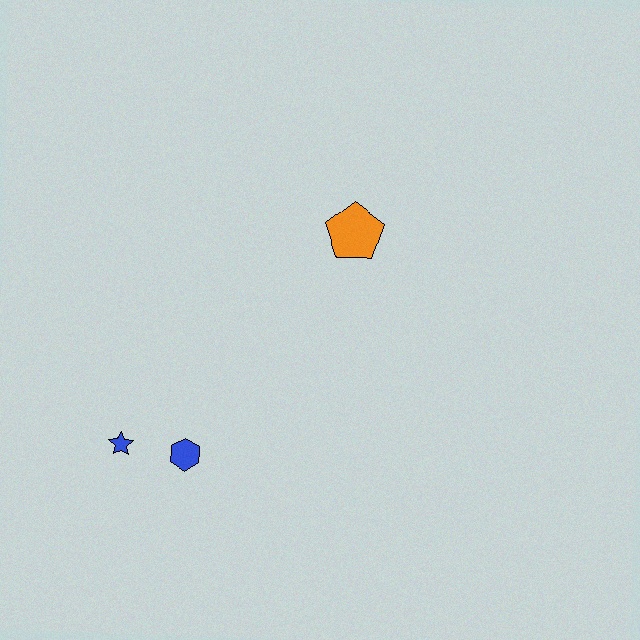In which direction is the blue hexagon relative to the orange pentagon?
The blue hexagon is below the orange pentagon.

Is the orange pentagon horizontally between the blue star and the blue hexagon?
No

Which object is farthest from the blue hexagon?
The orange pentagon is farthest from the blue hexagon.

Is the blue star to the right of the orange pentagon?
No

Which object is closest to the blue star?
The blue hexagon is closest to the blue star.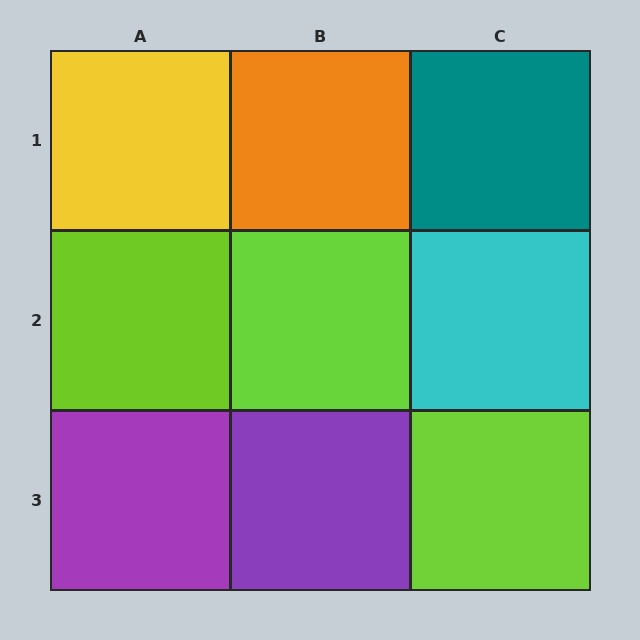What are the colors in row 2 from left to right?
Lime, lime, cyan.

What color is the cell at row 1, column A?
Yellow.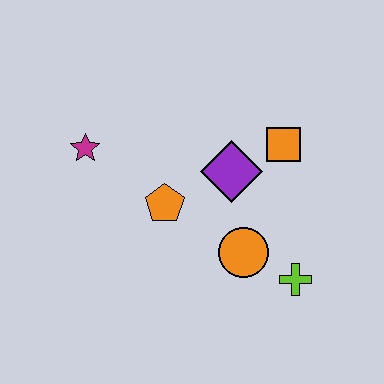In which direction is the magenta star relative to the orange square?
The magenta star is to the left of the orange square.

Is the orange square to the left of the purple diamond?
No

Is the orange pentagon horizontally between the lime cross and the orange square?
No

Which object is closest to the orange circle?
The lime cross is closest to the orange circle.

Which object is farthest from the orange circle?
The magenta star is farthest from the orange circle.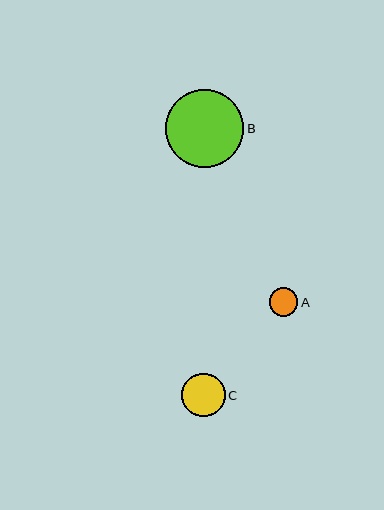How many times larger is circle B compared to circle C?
Circle B is approximately 1.8 times the size of circle C.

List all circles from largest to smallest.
From largest to smallest: B, C, A.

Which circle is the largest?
Circle B is the largest with a size of approximately 78 pixels.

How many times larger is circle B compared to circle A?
Circle B is approximately 2.7 times the size of circle A.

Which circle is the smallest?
Circle A is the smallest with a size of approximately 28 pixels.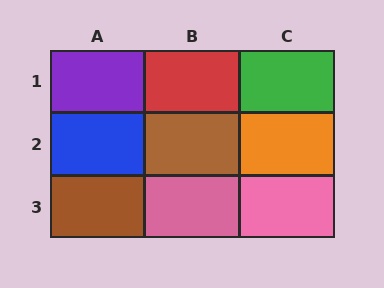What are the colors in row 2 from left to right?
Blue, brown, orange.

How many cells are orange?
1 cell is orange.